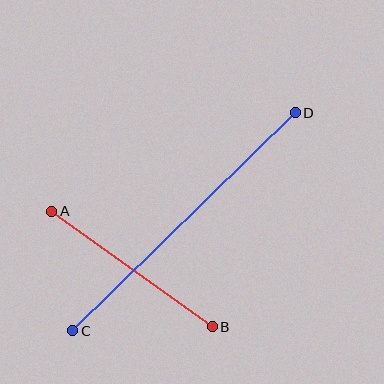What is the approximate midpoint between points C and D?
The midpoint is at approximately (184, 222) pixels.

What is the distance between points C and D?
The distance is approximately 312 pixels.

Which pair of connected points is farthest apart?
Points C and D are farthest apart.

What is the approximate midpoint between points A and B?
The midpoint is at approximately (132, 269) pixels.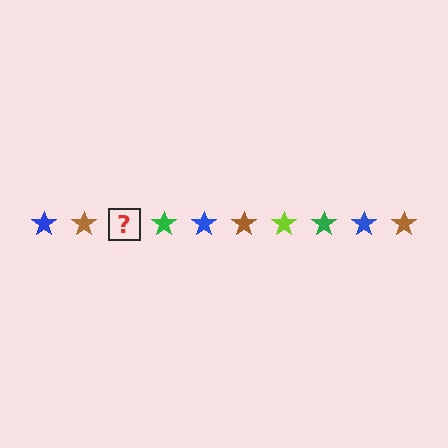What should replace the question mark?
The question mark should be replaced with a lime star.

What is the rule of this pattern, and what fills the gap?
The rule is that the pattern cycles through blue, brown, lime, green stars. The gap should be filled with a lime star.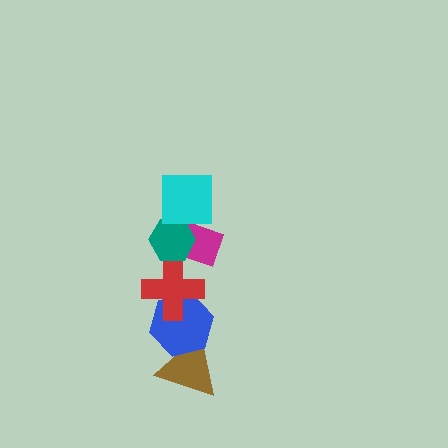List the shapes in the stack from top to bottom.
From top to bottom: the cyan square, the teal hexagon, the magenta rectangle, the red cross, the blue hexagon, the brown triangle.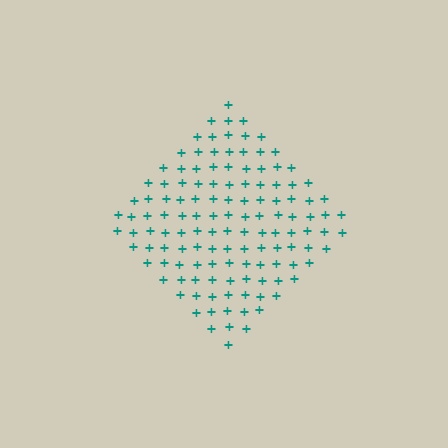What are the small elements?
The small elements are plus signs.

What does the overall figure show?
The overall figure shows a diamond.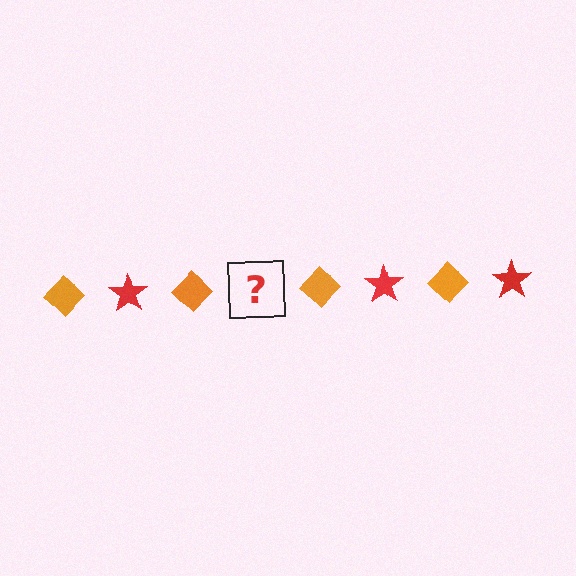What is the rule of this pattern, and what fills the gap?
The rule is that the pattern alternates between orange diamond and red star. The gap should be filled with a red star.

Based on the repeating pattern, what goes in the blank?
The blank should be a red star.